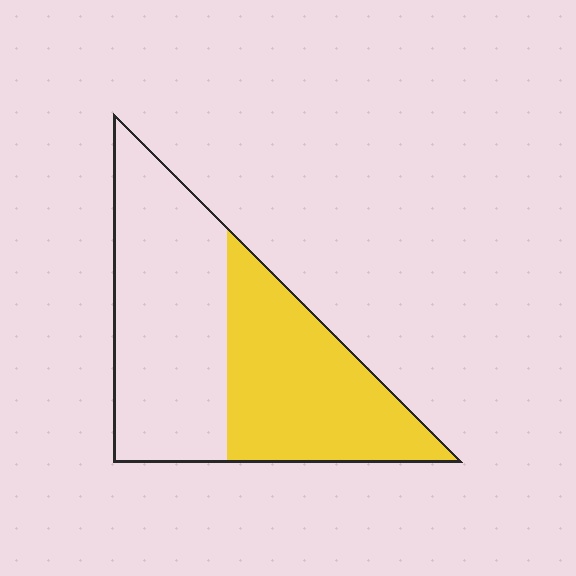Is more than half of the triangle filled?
No.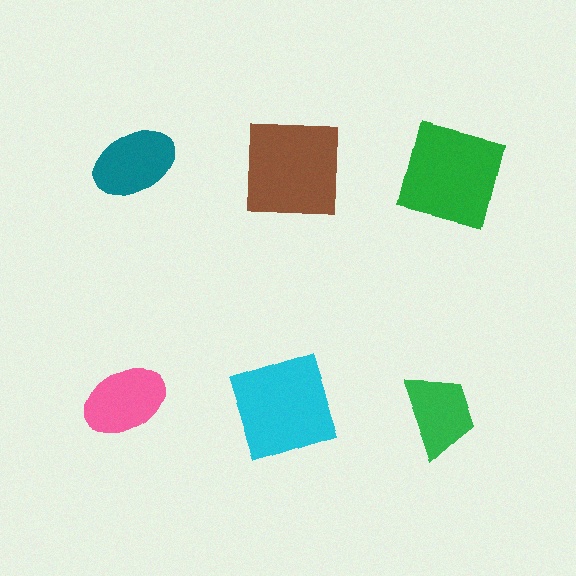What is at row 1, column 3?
A green square.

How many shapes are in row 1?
3 shapes.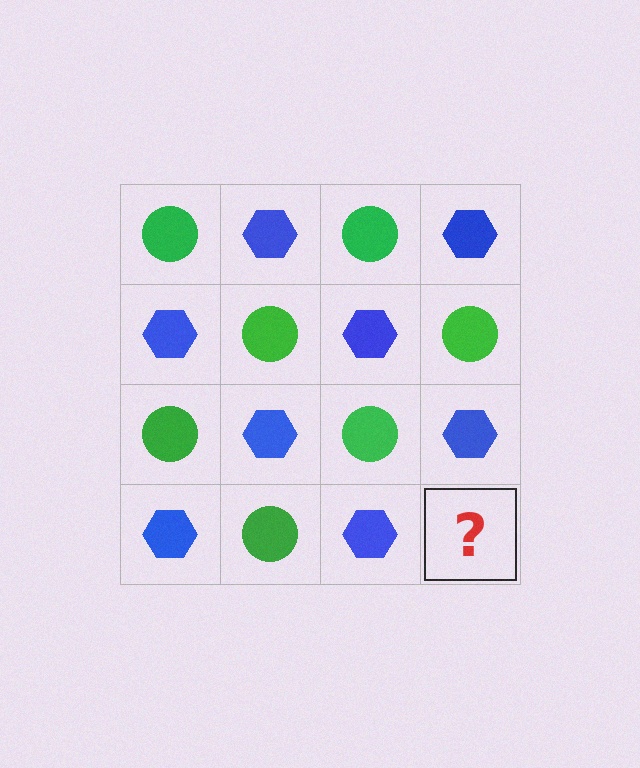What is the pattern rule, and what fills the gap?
The rule is that it alternates green circle and blue hexagon in a checkerboard pattern. The gap should be filled with a green circle.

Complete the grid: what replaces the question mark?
The question mark should be replaced with a green circle.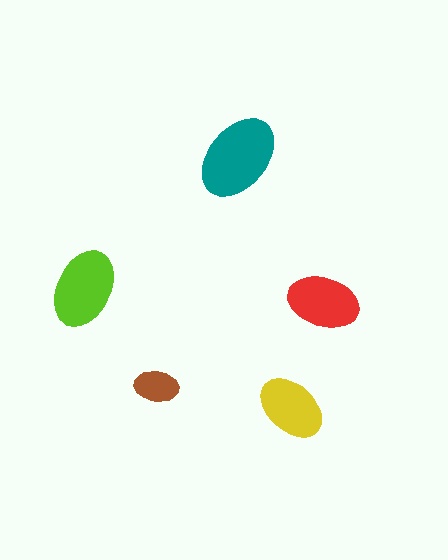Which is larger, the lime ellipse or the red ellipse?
The lime one.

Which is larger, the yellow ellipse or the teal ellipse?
The teal one.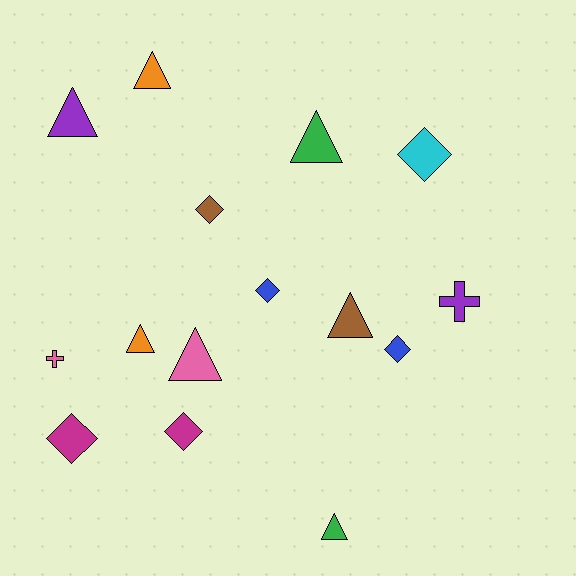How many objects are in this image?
There are 15 objects.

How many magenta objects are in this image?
There are 2 magenta objects.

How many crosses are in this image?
There are 2 crosses.